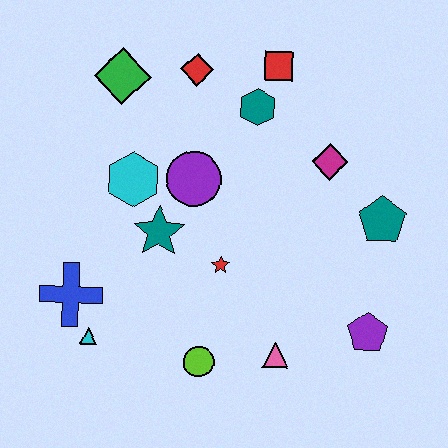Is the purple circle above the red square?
No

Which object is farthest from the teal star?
The purple pentagon is farthest from the teal star.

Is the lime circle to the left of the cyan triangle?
No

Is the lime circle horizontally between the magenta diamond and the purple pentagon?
No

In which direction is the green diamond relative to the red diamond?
The green diamond is to the left of the red diamond.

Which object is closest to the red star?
The teal star is closest to the red star.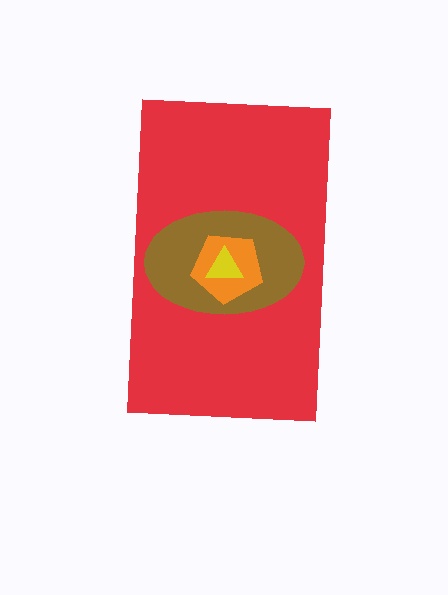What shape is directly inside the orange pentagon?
The yellow triangle.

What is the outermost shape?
The red rectangle.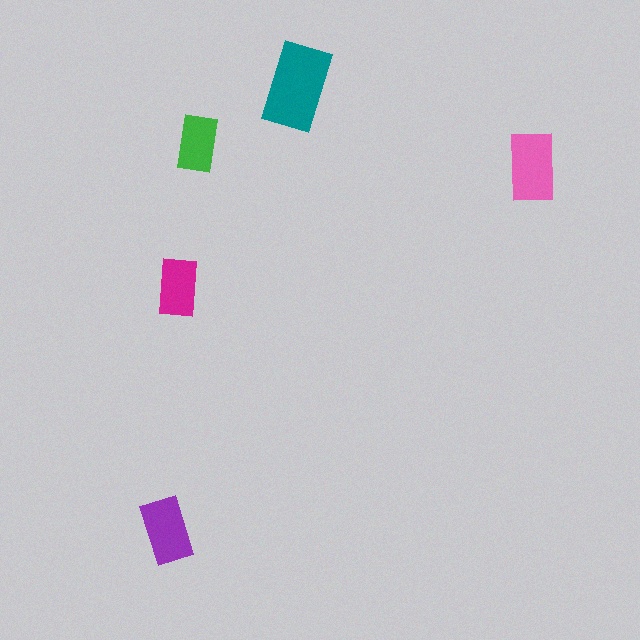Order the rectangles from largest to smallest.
the teal one, the pink one, the purple one, the magenta one, the green one.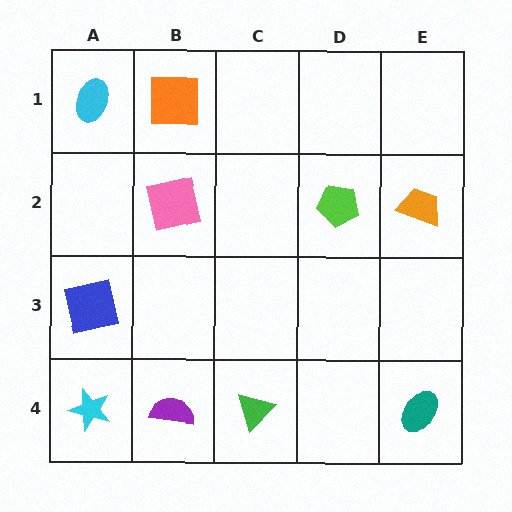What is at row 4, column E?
A teal ellipse.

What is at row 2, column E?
An orange trapezoid.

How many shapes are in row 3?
1 shape.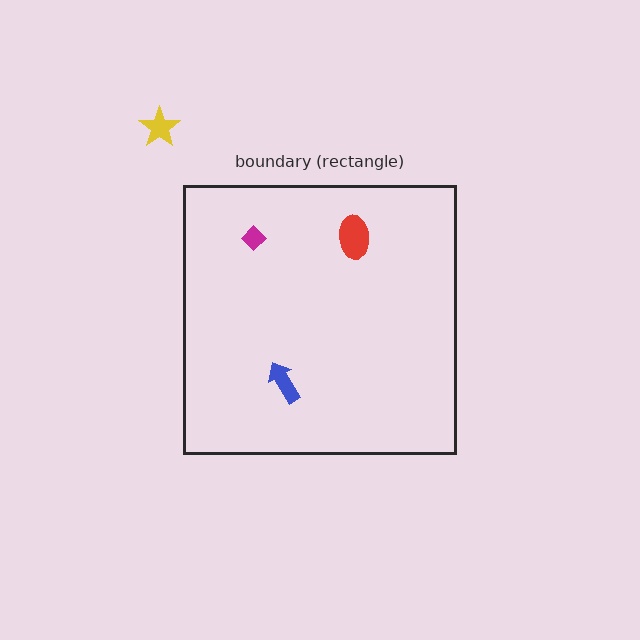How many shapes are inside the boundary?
3 inside, 1 outside.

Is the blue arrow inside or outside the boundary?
Inside.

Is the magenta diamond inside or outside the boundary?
Inside.